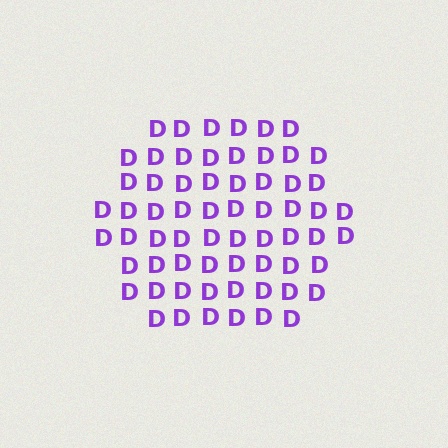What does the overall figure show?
The overall figure shows a hexagon.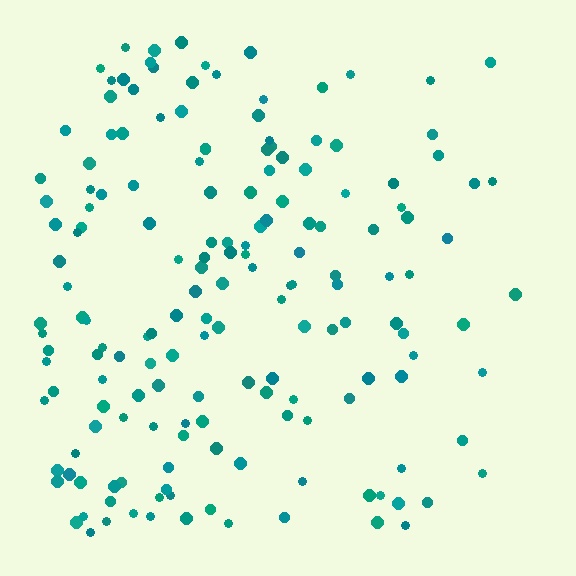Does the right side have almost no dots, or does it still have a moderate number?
Still a moderate number, just noticeably fewer than the left.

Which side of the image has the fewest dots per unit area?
The right.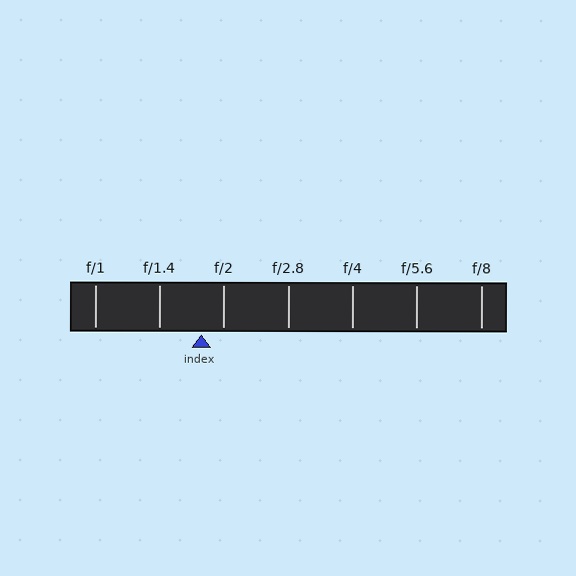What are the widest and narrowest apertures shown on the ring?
The widest aperture shown is f/1 and the narrowest is f/8.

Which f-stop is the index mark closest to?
The index mark is closest to f/2.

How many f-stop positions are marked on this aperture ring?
There are 7 f-stop positions marked.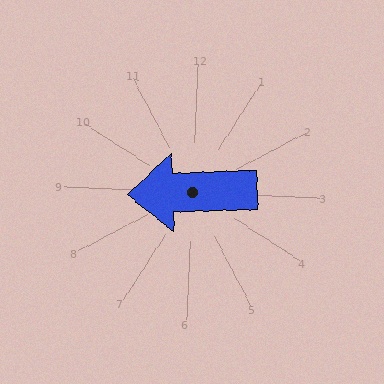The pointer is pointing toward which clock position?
Roughly 9 o'clock.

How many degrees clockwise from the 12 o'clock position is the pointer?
Approximately 265 degrees.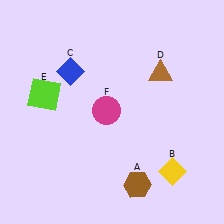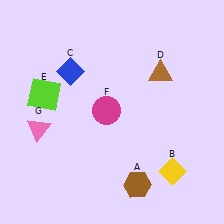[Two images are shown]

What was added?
A pink triangle (G) was added in Image 2.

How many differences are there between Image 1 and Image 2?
There is 1 difference between the two images.